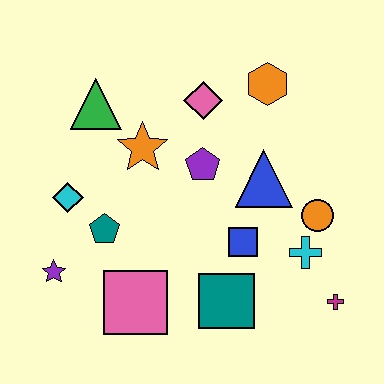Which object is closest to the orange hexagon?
The pink diamond is closest to the orange hexagon.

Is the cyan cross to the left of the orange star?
No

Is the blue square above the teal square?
Yes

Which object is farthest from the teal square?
The green triangle is farthest from the teal square.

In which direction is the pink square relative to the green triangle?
The pink square is below the green triangle.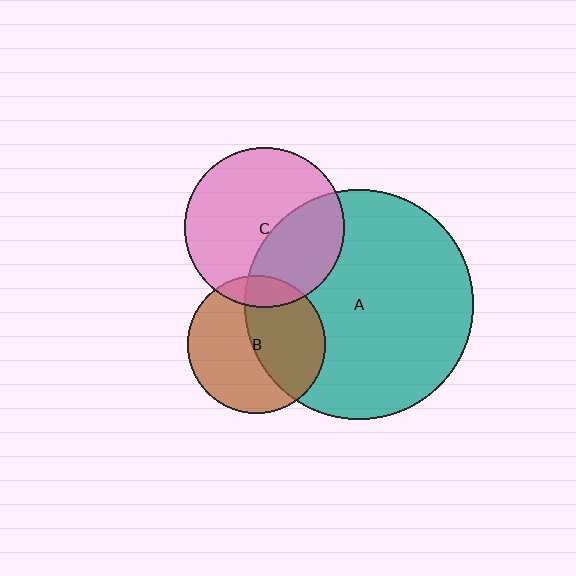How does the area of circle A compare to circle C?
Approximately 2.1 times.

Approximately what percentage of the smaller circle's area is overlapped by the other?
Approximately 15%.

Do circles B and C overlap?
Yes.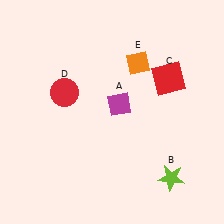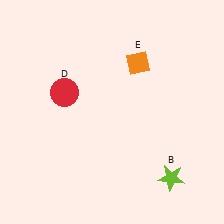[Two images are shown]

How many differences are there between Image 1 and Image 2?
There are 2 differences between the two images.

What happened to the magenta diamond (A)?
The magenta diamond (A) was removed in Image 2. It was in the top-right area of Image 1.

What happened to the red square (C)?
The red square (C) was removed in Image 2. It was in the top-right area of Image 1.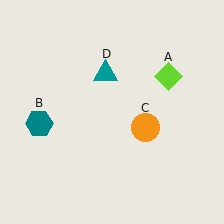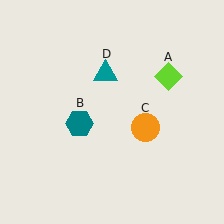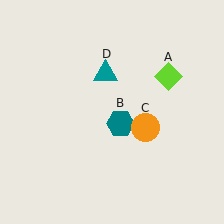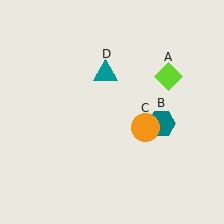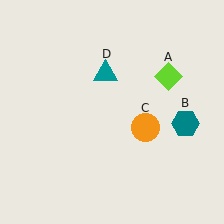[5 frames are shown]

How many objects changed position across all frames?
1 object changed position: teal hexagon (object B).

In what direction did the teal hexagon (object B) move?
The teal hexagon (object B) moved right.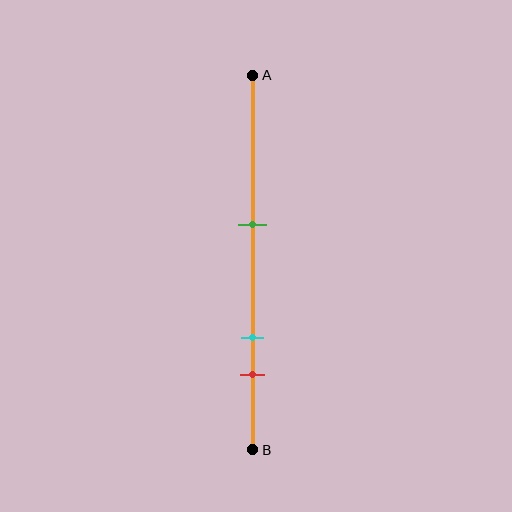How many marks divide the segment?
There are 3 marks dividing the segment.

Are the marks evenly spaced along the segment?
No, the marks are not evenly spaced.